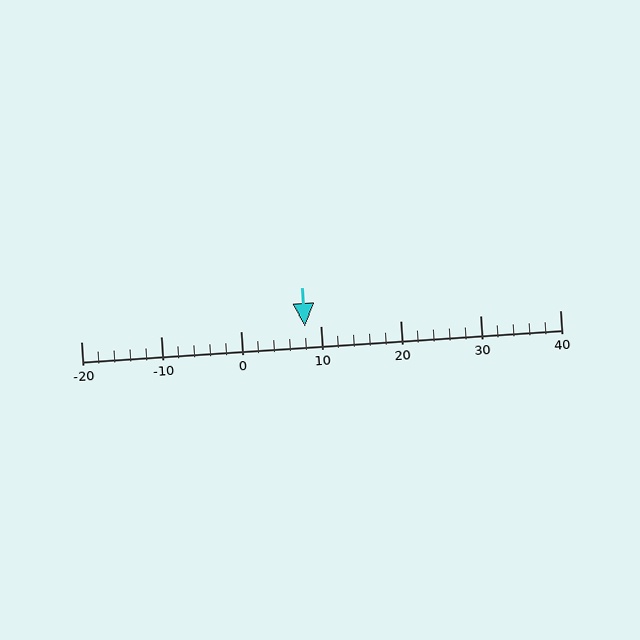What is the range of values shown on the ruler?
The ruler shows values from -20 to 40.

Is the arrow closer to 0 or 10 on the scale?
The arrow is closer to 10.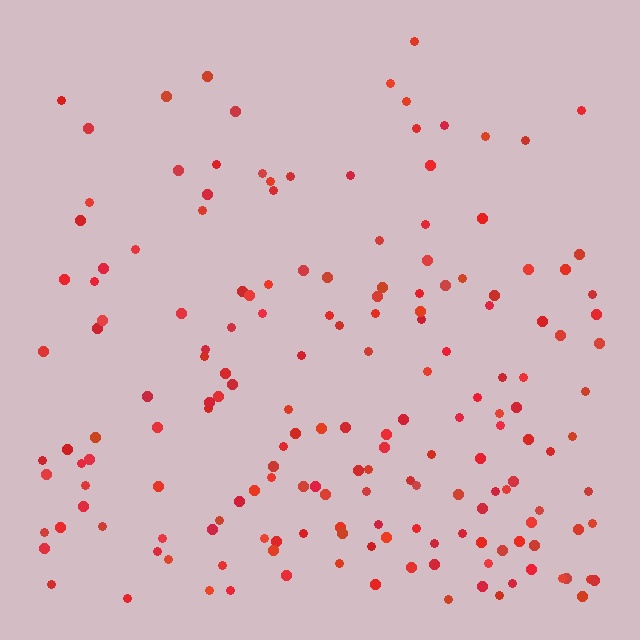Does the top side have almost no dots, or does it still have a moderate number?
Still a moderate number, just noticeably fewer than the bottom.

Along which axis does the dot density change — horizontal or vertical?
Vertical.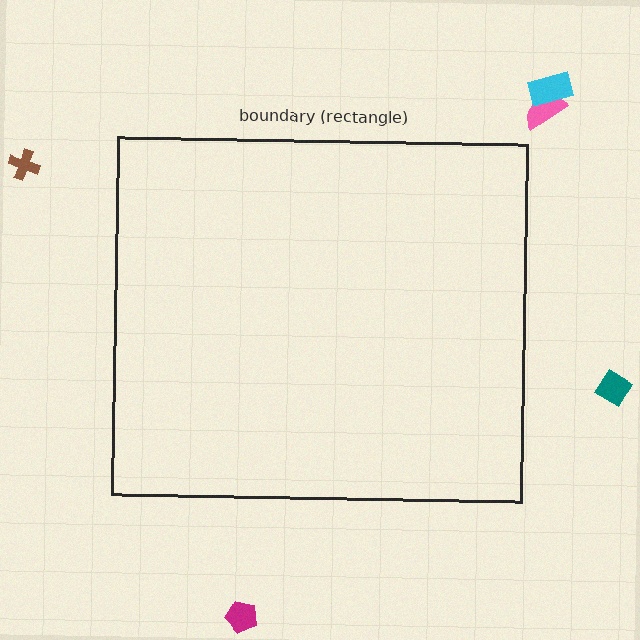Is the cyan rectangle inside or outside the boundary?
Outside.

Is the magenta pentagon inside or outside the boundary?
Outside.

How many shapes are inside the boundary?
0 inside, 5 outside.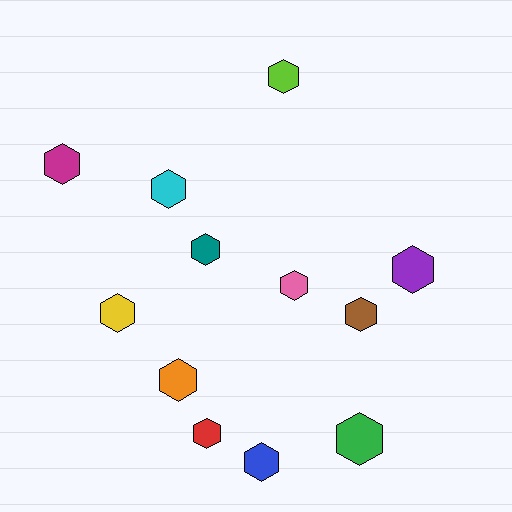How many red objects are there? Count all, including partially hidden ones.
There is 1 red object.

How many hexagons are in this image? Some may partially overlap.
There are 12 hexagons.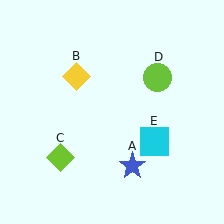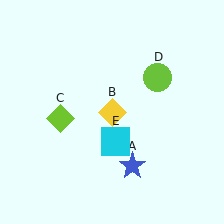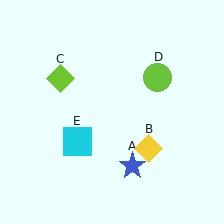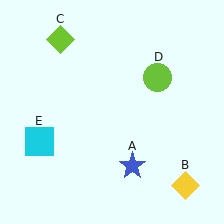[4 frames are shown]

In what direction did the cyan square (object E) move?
The cyan square (object E) moved left.